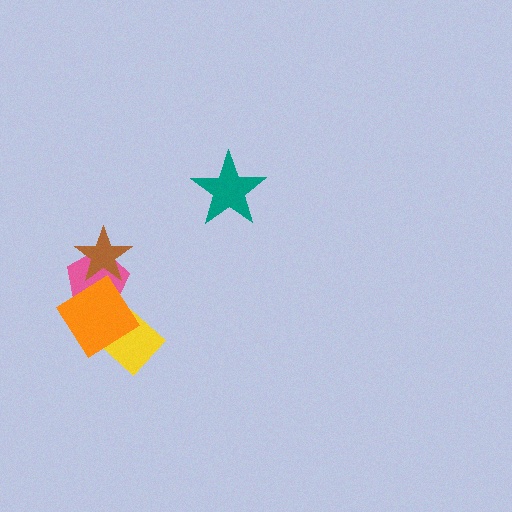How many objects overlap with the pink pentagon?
2 objects overlap with the pink pentagon.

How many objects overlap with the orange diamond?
2 objects overlap with the orange diamond.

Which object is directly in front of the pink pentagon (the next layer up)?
The brown star is directly in front of the pink pentagon.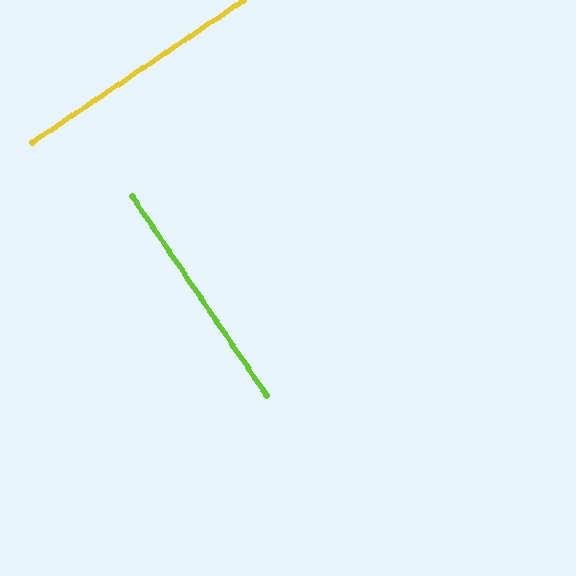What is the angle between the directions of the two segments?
Approximately 90 degrees.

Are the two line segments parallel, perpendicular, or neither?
Perpendicular — they meet at approximately 90°.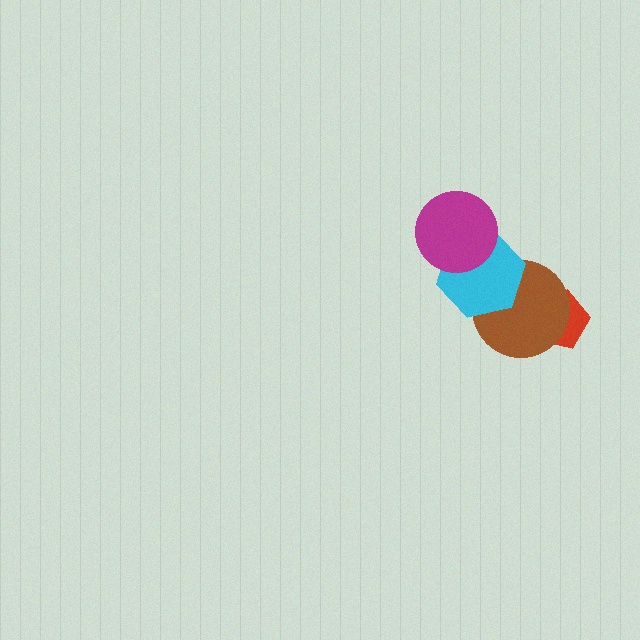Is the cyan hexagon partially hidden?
Yes, it is partially covered by another shape.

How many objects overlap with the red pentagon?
1 object overlaps with the red pentagon.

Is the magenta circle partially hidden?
No, no other shape covers it.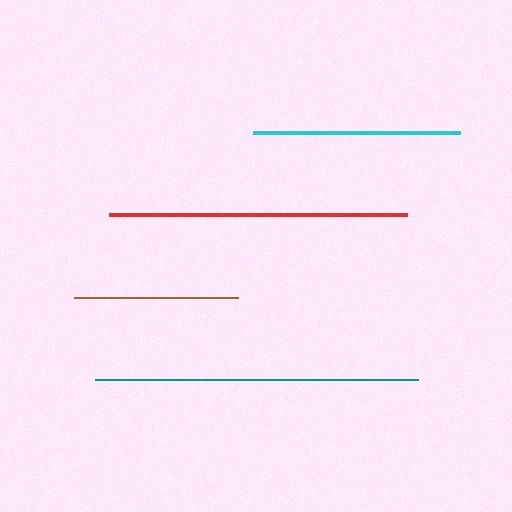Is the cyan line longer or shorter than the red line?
The red line is longer than the cyan line.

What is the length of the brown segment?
The brown segment is approximately 164 pixels long.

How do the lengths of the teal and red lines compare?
The teal and red lines are approximately the same length.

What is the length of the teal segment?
The teal segment is approximately 323 pixels long.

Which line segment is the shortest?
The brown line is the shortest at approximately 164 pixels.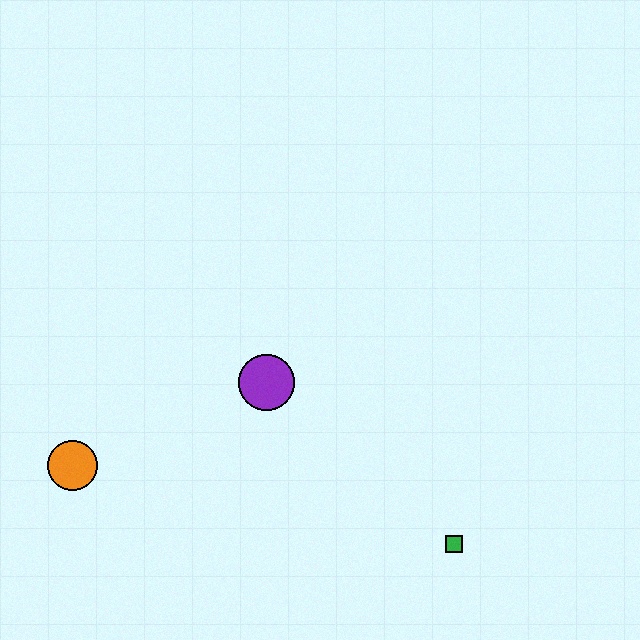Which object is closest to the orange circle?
The purple circle is closest to the orange circle.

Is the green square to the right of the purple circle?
Yes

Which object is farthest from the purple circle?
The green square is farthest from the purple circle.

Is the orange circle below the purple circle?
Yes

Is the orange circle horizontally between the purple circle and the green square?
No